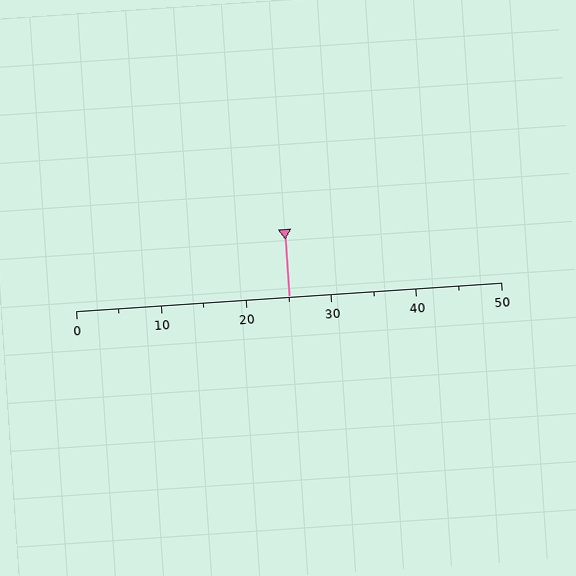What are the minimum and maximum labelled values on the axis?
The axis runs from 0 to 50.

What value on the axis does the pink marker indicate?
The marker indicates approximately 25.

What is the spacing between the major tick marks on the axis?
The major ticks are spaced 10 apart.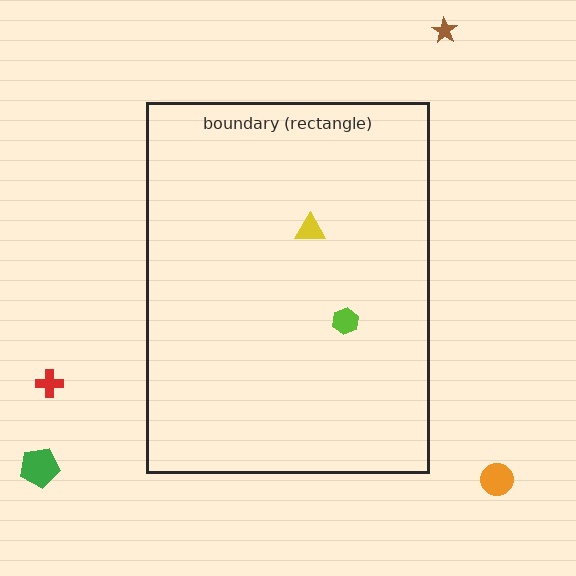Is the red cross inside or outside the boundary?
Outside.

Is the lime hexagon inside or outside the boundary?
Inside.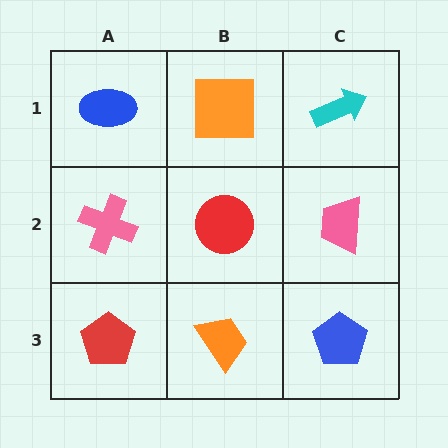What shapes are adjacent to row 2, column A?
A blue ellipse (row 1, column A), a red pentagon (row 3, column A), a red circle (row 2, column B).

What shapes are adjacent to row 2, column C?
A cyan arrow (row 1, column C), a blue pentagon (row 3, column C), a red circle (row 2, column B).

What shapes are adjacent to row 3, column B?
A red circle (row 2, column B), a red pentagon (row 3, column A), a blue pentagon (row 3, column C).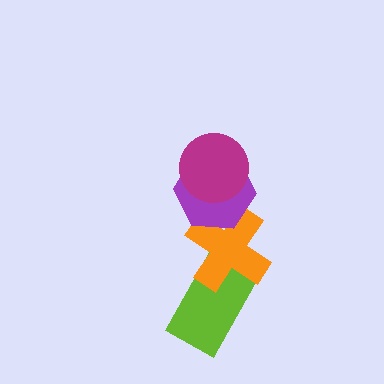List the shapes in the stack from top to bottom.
From top to bottom: the magenta circle, the purple hexagon, the orange cross, the lime rectangle.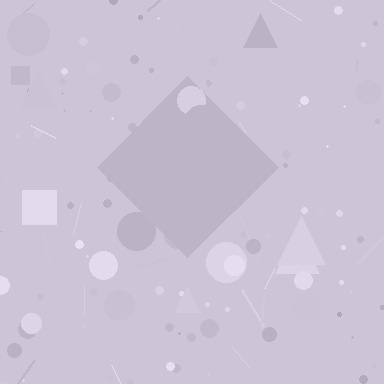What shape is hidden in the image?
A diamond is hidden in the image.